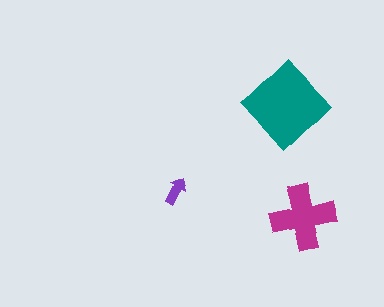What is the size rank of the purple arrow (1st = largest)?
3rd.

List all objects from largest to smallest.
The teal diamond, the magenta cross, the purple arrow.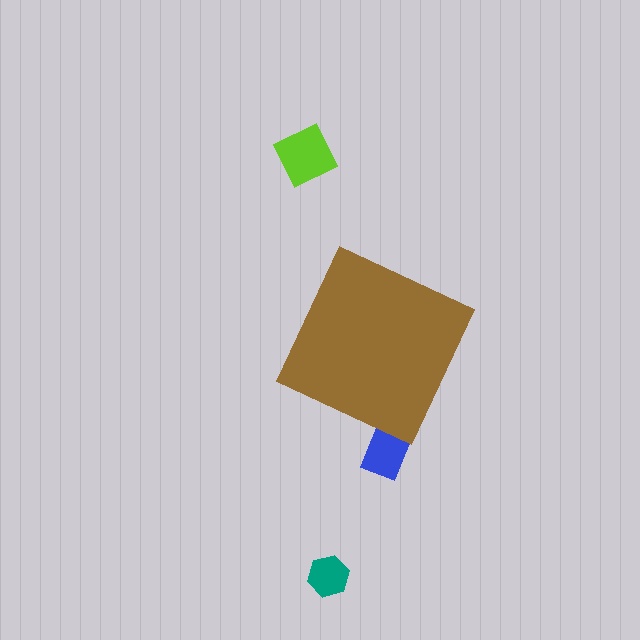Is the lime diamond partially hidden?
No, the lime diamond is fully visible.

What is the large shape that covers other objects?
A brown diamond.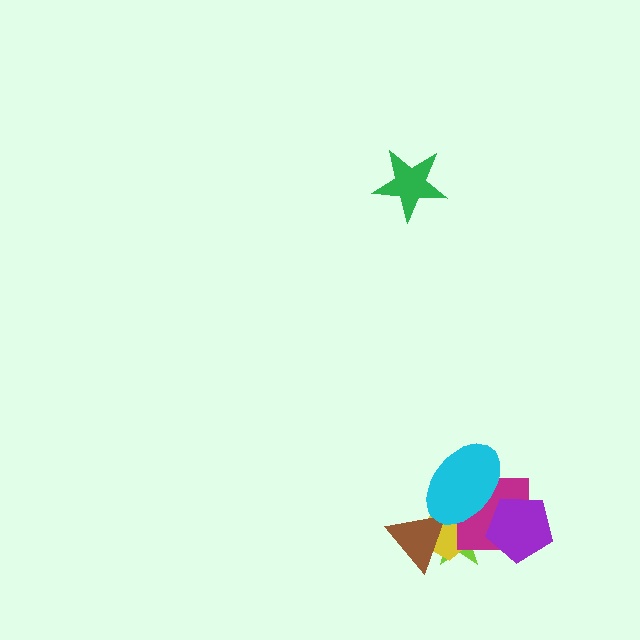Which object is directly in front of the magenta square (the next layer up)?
The purple pentagon is directly in front of the magenta square.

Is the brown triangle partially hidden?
Yes, it is partially covered by another shape.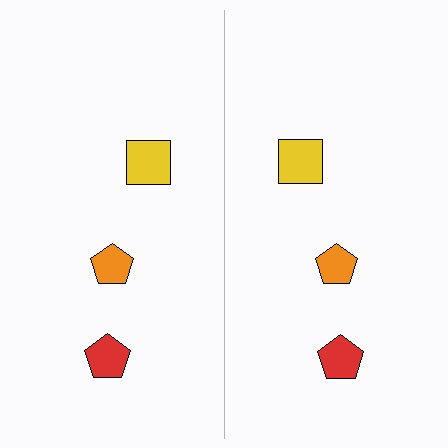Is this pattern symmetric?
Yes, this pattern has bilateral (reflection) symmetry.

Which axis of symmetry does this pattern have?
The pattern has a vertical axis of symmetry running through the center of the image.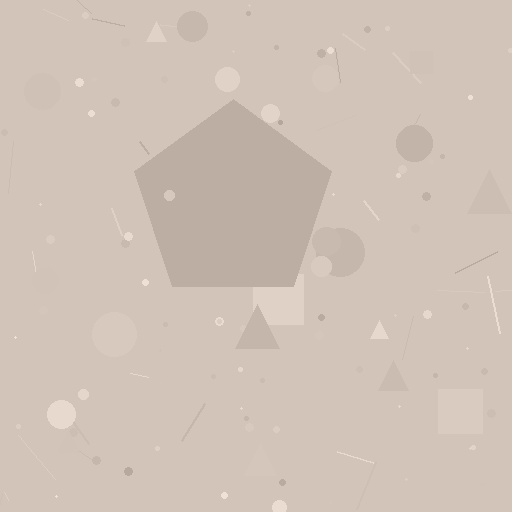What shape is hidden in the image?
A pentagon is hidden in the image.